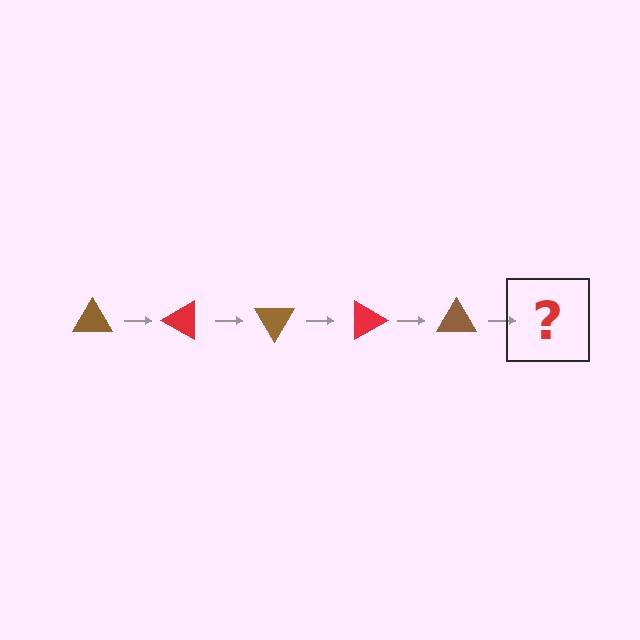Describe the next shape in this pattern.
It should be a red triangle, rotated 150 degrees from the start.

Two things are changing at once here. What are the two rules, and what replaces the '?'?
The two rules are that it rotates 30 degrees each step and the color cycles through brown and red. The '?' should be a red triangle, rotated 150 degrees from the start.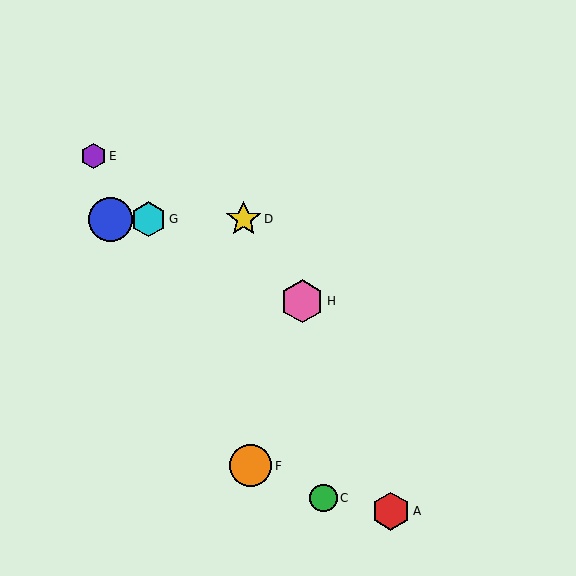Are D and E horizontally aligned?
No, D is at y≈219 and E is at y≈156.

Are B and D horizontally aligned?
Yes, both are at y≈219.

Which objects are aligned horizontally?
Objects B, D, G are aligned horizontally.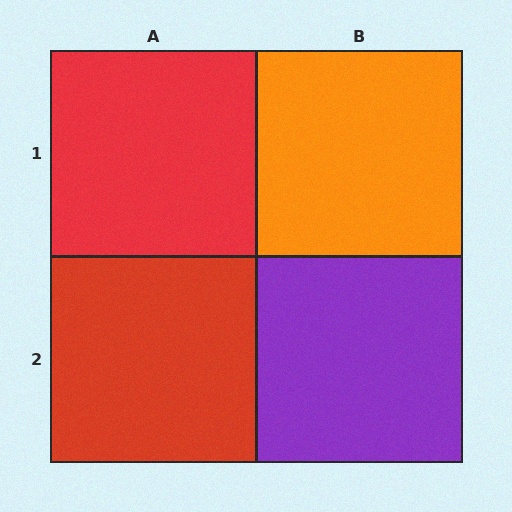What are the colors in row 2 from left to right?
Red, purple.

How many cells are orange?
1 cell is orange.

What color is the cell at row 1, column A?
Red.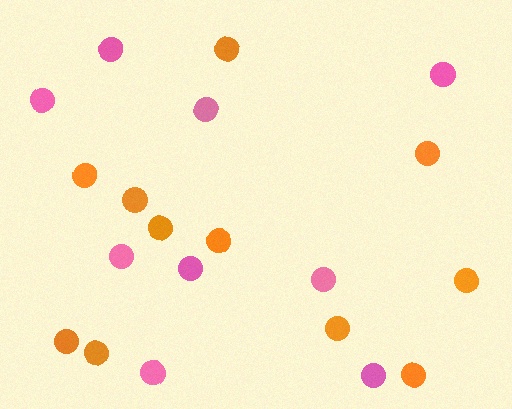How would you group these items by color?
There are 2 groups: one group of orange circles (11) and one group of pink circles (9).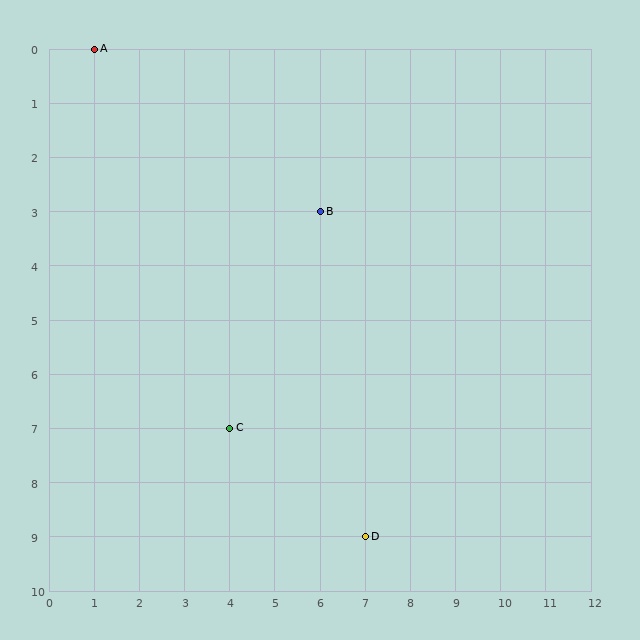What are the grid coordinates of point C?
Point C is at grid coordinates (4, 7).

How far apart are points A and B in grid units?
Points A and B are 5 columns and 3 rows apart (about 5.8 grid units diagonally).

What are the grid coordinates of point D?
Point D is at grid coordinates (7, 9).